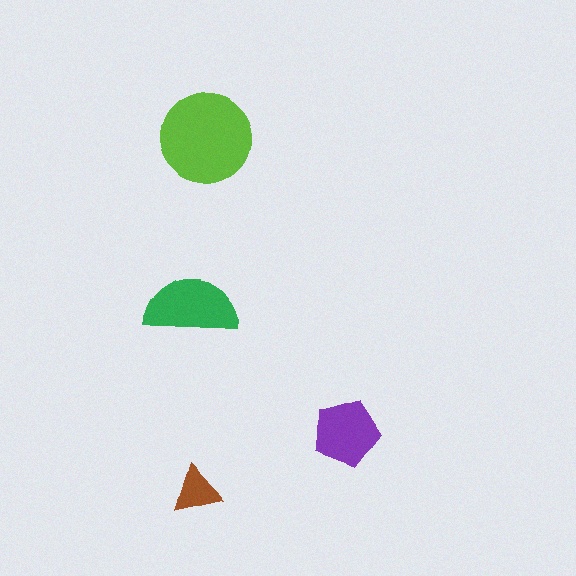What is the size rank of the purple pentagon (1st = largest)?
3rd.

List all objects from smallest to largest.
The brown triangle, the purple pentagon, the green semicircle, the lime circle.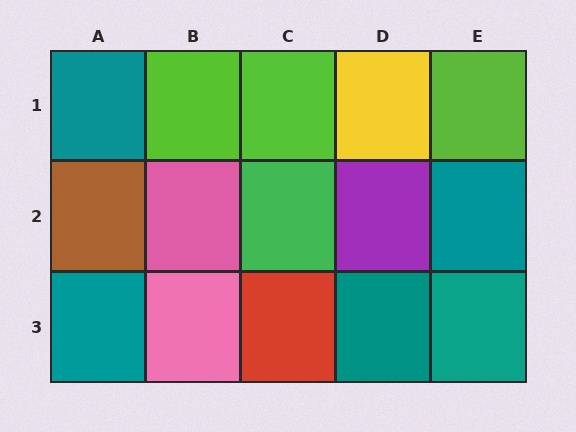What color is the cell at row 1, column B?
Lime.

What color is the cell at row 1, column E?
Lime.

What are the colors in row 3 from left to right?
Teal, pink, red, teal, teal.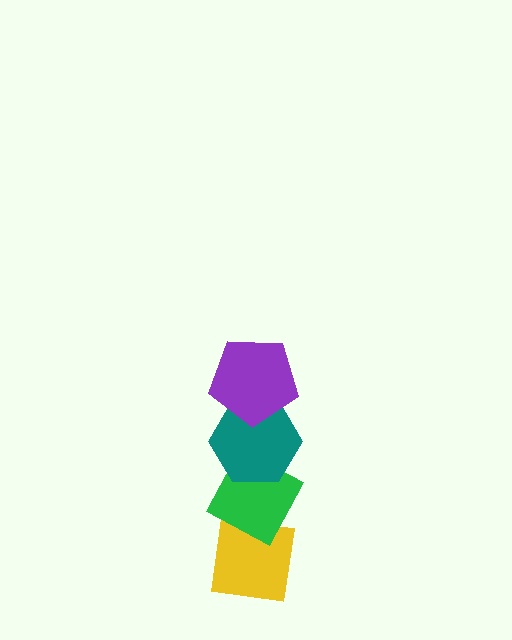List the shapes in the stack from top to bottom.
From top to bottom: the purple pentagon, the teal hexagon, the green diamond, the yellow square.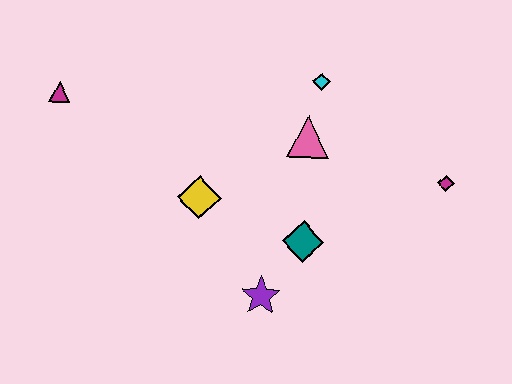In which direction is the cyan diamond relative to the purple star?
The cyan diamond is above the purple star.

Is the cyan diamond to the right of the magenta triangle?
Yes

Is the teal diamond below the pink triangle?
Yes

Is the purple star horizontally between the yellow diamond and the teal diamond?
Yes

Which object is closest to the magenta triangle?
The yellow diamond is closest to the magenta triangle.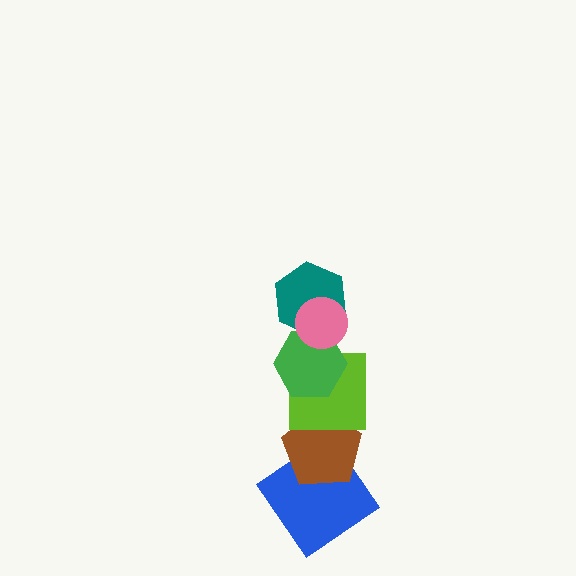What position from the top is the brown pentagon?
The brown pentagon is 5th from the top.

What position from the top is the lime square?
The lime square is 4th from the top.